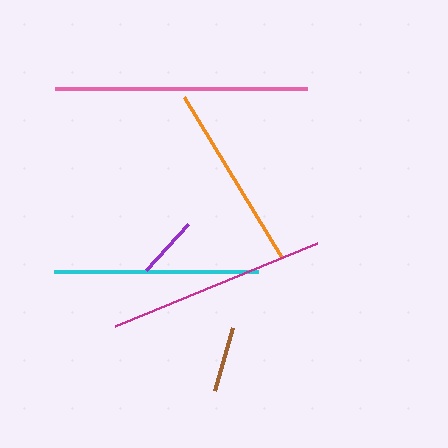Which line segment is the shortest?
The purple line is the shortest at approximately 62 pixels.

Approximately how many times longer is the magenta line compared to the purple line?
The magenta line is approximately 3.5 times the length of the purple line.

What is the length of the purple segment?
The purple segment is approximately 62 pixels long.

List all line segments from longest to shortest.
From longest to shortest: pink, magenta, cyan, orange, brown, purple.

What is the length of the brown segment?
The brown segment is approximately 65 pixels long.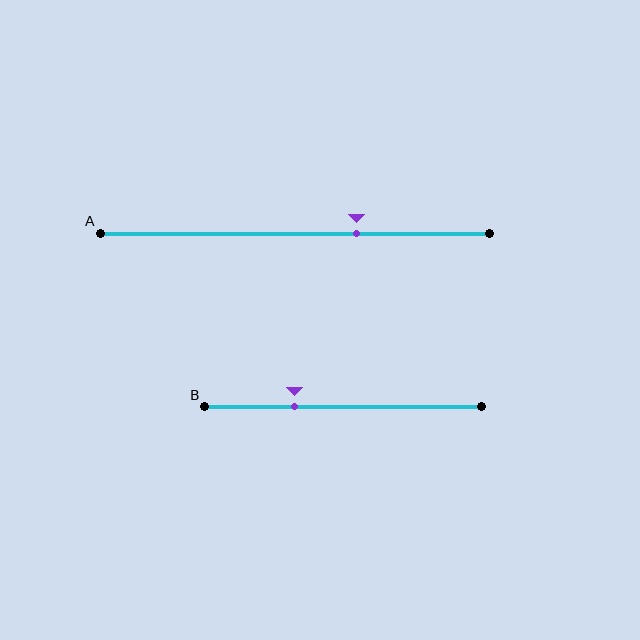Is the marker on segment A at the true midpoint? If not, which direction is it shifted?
No, the marker on segment A is shifted to the right by about 16% of the segment length.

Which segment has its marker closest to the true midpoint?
Segment A has its marker closest to the true midpoint.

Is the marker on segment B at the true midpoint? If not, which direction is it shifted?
No, the marker on segment B is shifted to the left by about 17% of the segment length.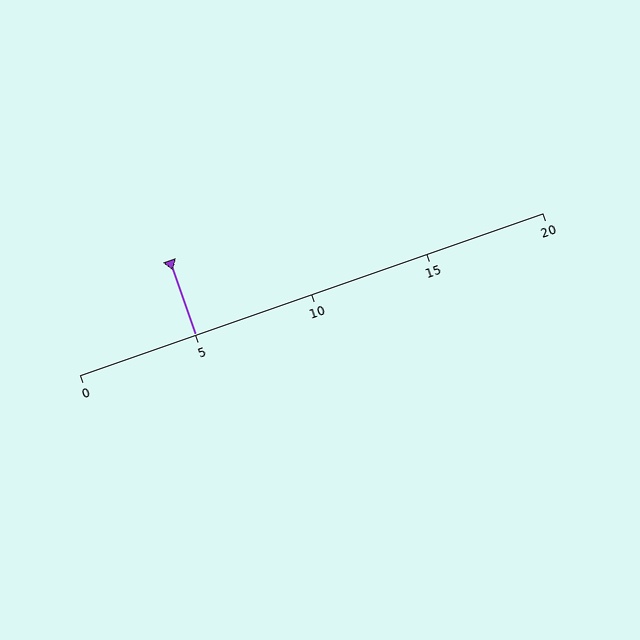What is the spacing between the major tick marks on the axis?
The major ticks are spaced 5 apart.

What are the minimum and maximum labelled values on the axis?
The axis runs from 0 to 20.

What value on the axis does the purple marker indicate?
The marker indicates approximately 5.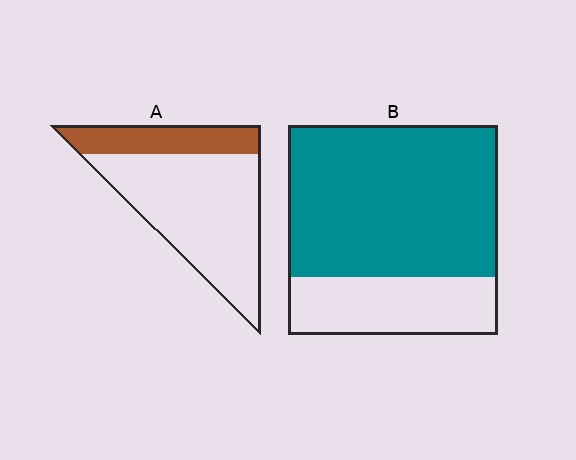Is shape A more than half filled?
No.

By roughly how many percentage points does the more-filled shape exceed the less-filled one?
By roughly 45 percentage points (B over A).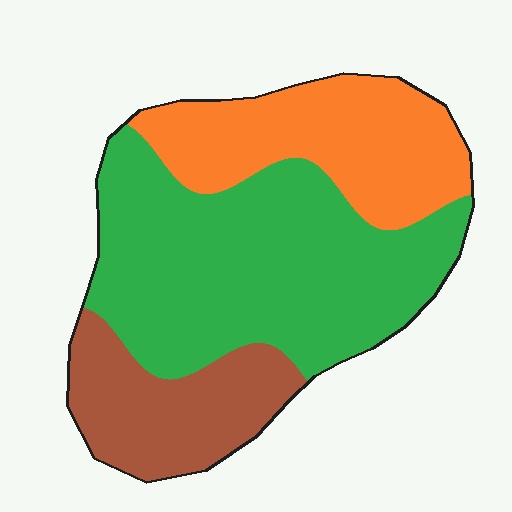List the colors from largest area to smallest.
From largest to smallest: green, orange, brown.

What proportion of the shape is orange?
Orange takes up about one quarter (1/4) of the shape.